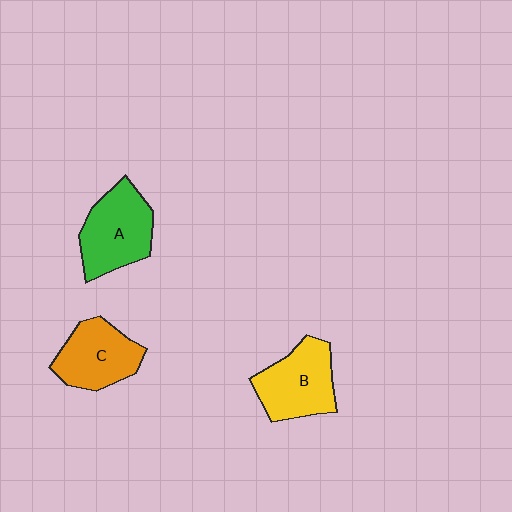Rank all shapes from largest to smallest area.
From largest to smallest: A (green), B (yellow), C (orange).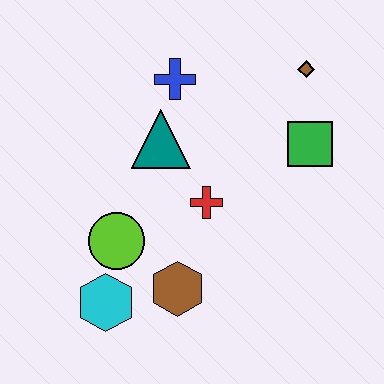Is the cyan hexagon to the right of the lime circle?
No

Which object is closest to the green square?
The brown diamond is closest to the green square.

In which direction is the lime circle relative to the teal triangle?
The lime circle is below the teal triangle.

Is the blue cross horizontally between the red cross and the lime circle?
Yes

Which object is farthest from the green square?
The cyan hexagon is farthest from the green square.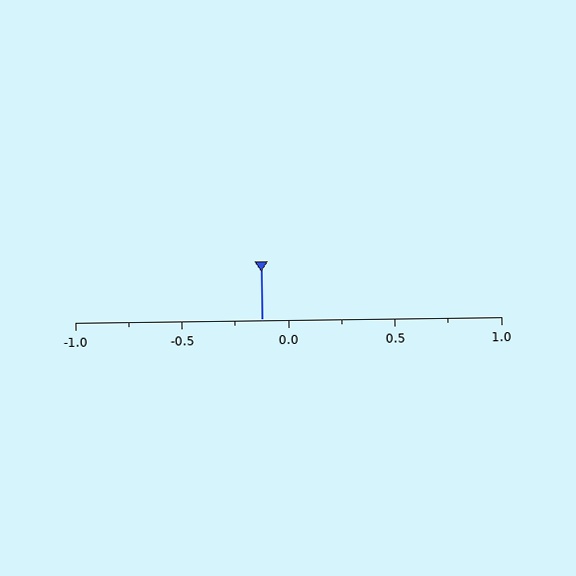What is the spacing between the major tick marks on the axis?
The major ticks are spaced 0.5 apart.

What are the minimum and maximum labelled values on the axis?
The axis runs from -1.0 to 1.0.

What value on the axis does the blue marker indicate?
The marker indicates approximately -0.12.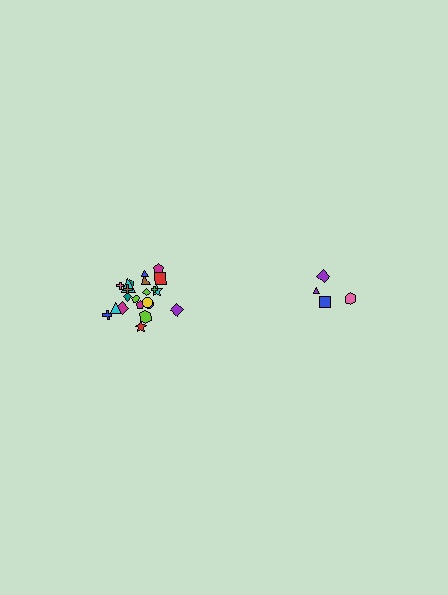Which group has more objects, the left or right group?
The left group.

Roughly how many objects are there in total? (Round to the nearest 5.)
Roughly 25 objects in total.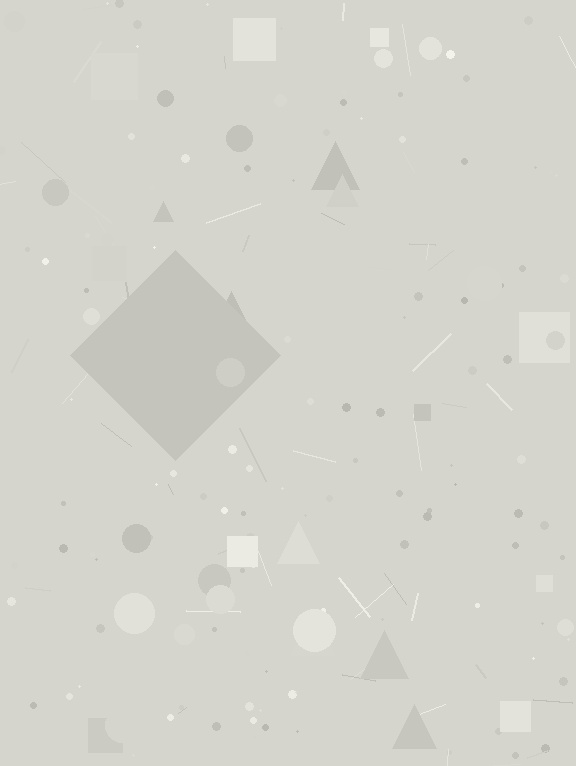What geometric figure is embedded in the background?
A diamond is embedded in the background.